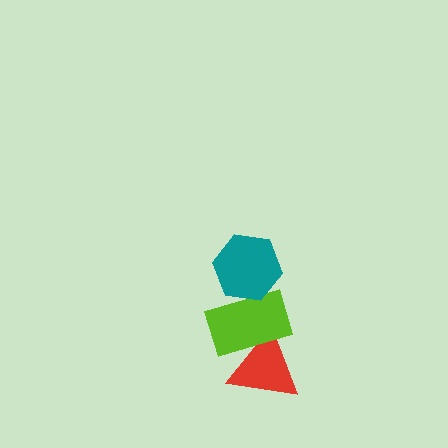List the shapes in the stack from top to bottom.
From top to bottom: the teal hexagon, the lime rectangle, the red triangle.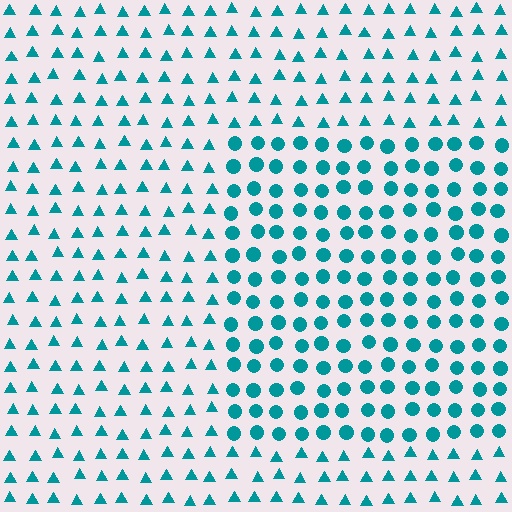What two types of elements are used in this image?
The image uses circles inside the rectangle region and triangles outside it.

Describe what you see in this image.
The image is filled with small teal elements arranged in a uniform grid. A rectangle-shaped region contains circles, while the surrounding area contains triangles. The boundary is defined purely by the change in element shape.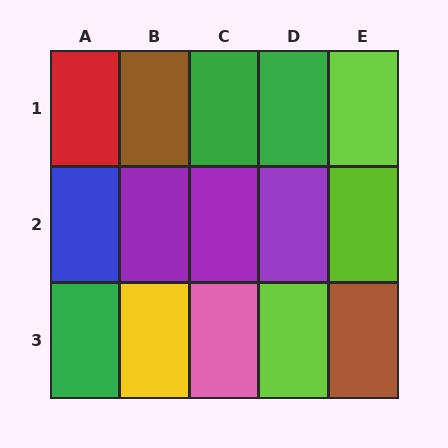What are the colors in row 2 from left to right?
Blue, purple, purple, purple, lime.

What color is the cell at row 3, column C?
Pink.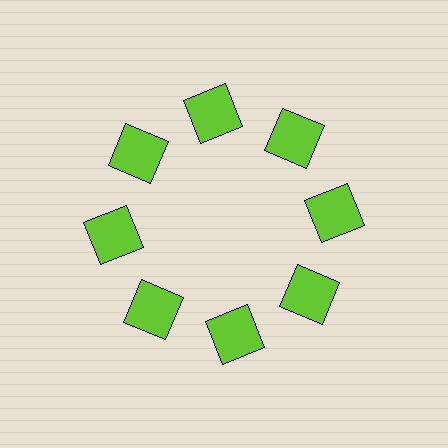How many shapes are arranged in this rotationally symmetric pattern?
There are 8 shapes, arranged in 8 groups of 1.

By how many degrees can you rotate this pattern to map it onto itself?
The pattern maps onto itself every 45 degrees of rotation.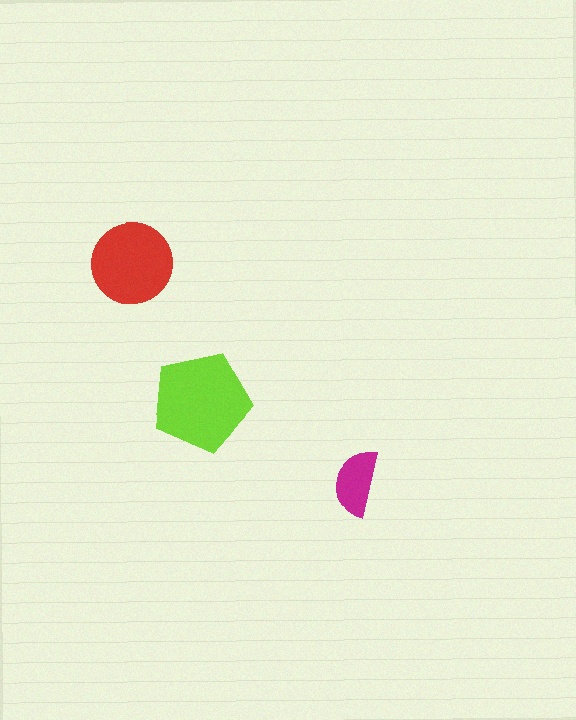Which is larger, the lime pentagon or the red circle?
The lime pentagon.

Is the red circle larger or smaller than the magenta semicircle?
Larger.